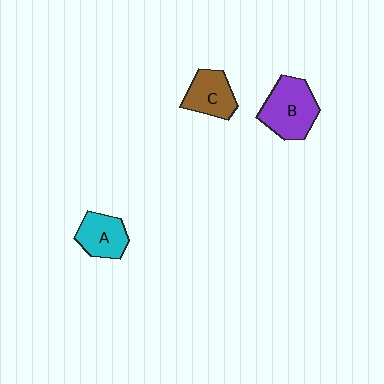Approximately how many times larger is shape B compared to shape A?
Approximately 1.4 times.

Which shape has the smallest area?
Shape A (cyan).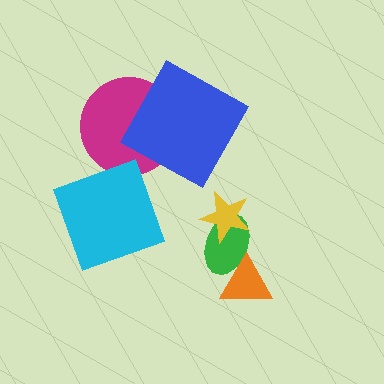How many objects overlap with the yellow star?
1 object overlaps with the yellow star.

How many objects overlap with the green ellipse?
2 objects overlap with the green ellipse.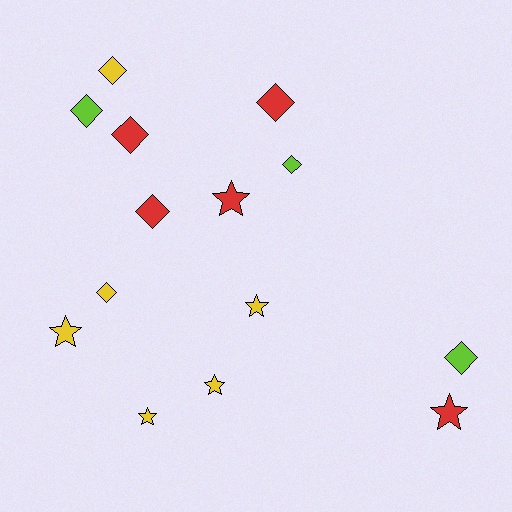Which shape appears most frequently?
Diamond, with 8 objects.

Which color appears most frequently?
Yellow, with 6 objects.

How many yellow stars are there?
There are 4 yellow stars.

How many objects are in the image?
There are 14 objects.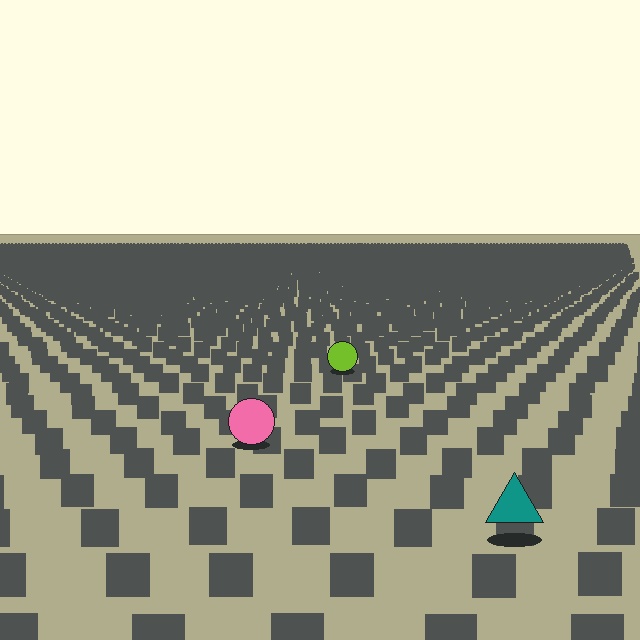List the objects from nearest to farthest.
From nearest to farthest: the teal triangle, the pink circle, the lime circle.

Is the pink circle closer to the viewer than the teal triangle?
No. The teal triangle is closer — you can tell from the texture gradient: the ground texture is coarser near it.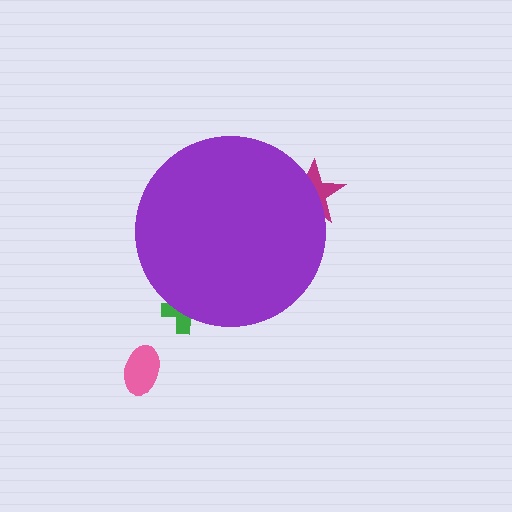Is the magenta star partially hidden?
Yes, the magenta star is partially hidden behind the purple circle.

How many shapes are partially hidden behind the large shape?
2 shapes are partially hidden.